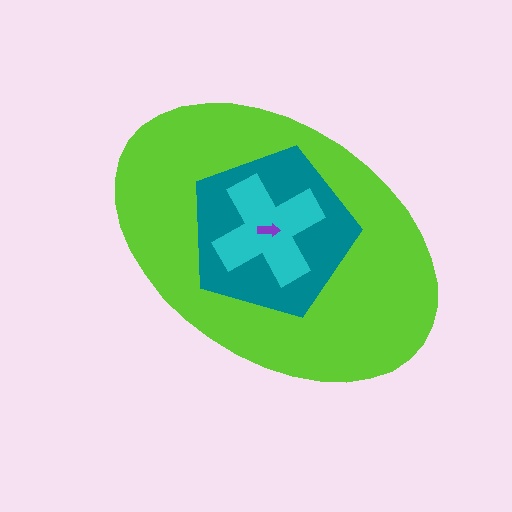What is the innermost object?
The purple arrow.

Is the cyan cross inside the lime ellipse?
Yes.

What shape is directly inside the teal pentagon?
The cyan cross.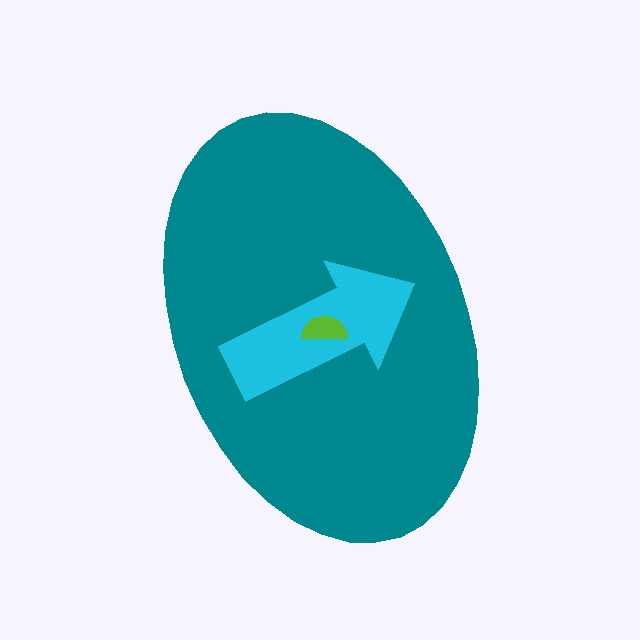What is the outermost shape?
The teal ellipse.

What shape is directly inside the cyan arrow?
The lime semicircle.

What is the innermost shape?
The lime semicircle.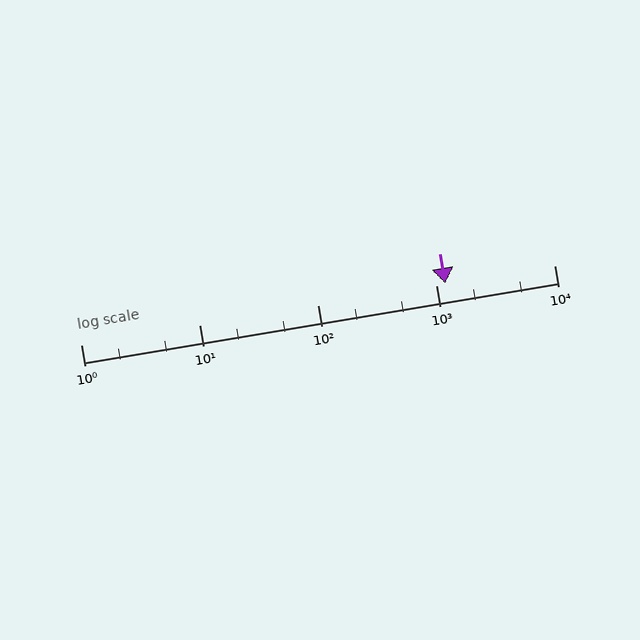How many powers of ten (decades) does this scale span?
The scale spans 4 decades, from 1 to 10000.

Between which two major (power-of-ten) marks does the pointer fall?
The pointer is between 1000 and 10000.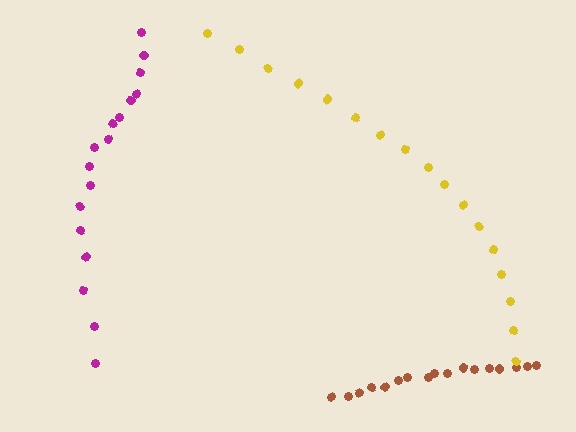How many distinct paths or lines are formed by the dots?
There are 3 distinct paths.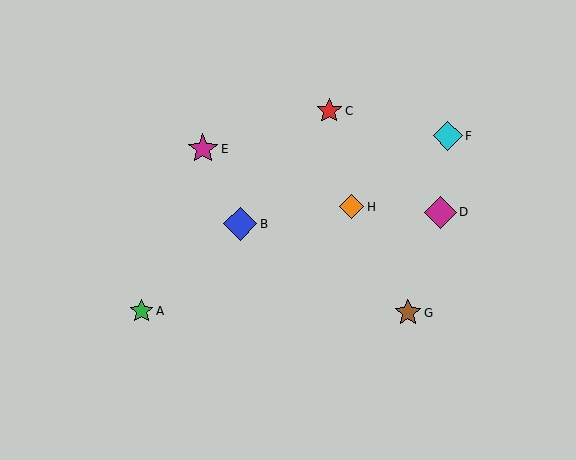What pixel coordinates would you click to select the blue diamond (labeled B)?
Click at (240, 224) to select the blue diamond B.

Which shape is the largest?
The blue diamond (labeled B) is the largest.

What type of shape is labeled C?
Shape C is a red star.